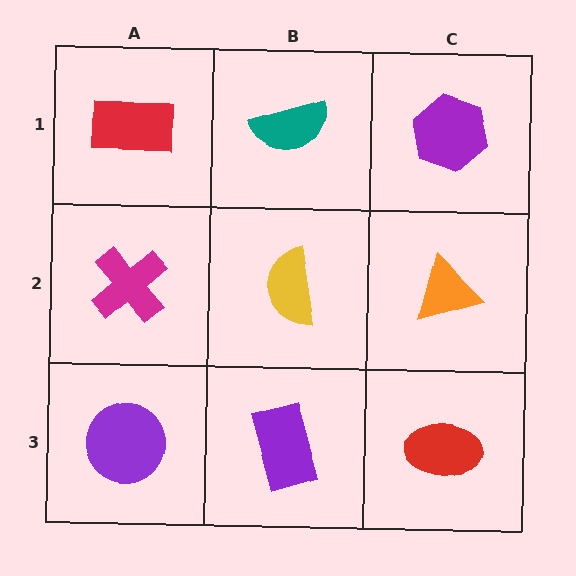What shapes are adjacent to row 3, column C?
An orange triangle (row 2, column C), a purple rectangle (row 3, column B).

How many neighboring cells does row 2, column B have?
4.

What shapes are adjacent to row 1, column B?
A yellow semicircle (row 2, column B), a red rectangle (row 1, column A), a purple hexagon (row 1, column C).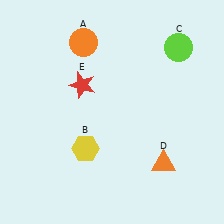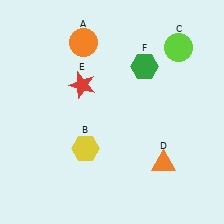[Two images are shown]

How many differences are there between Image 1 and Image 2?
There is 1 difference between the two images.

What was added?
A green hexagon (F) was added in Image 2.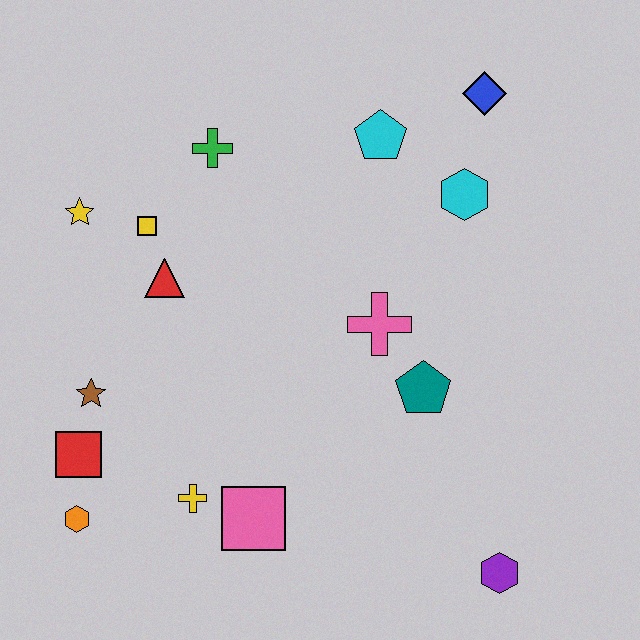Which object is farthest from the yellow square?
The purple hexagon is farthest from the yellow square.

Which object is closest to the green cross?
The yellow square is closest to the green cross.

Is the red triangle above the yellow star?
No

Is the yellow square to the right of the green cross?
No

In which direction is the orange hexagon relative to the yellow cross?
The orange hexagon is to the left of the yellow cross.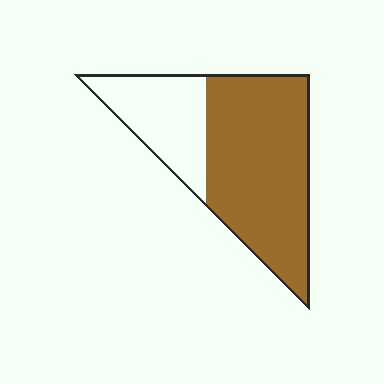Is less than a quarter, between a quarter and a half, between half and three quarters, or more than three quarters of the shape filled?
Between half and three quarters.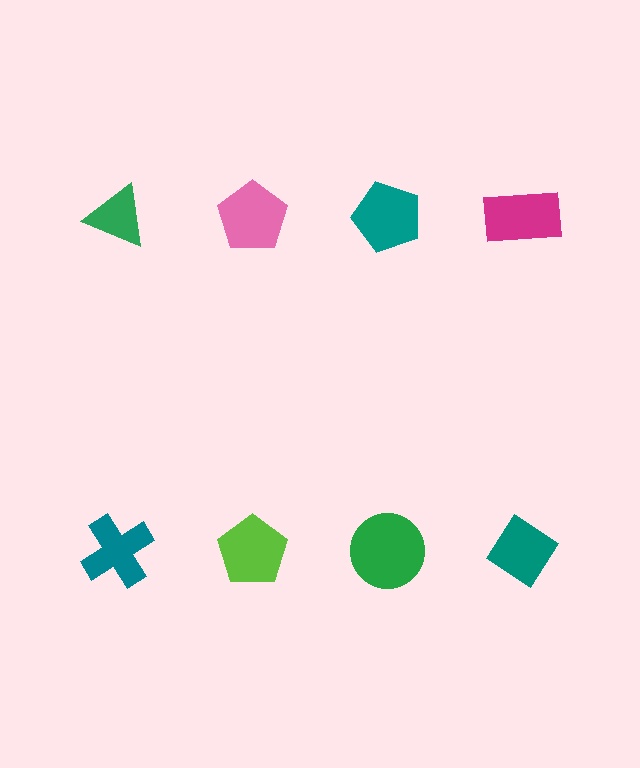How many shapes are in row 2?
4 shapes.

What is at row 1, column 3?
A teal pentagon.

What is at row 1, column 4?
A magenta rectangle.